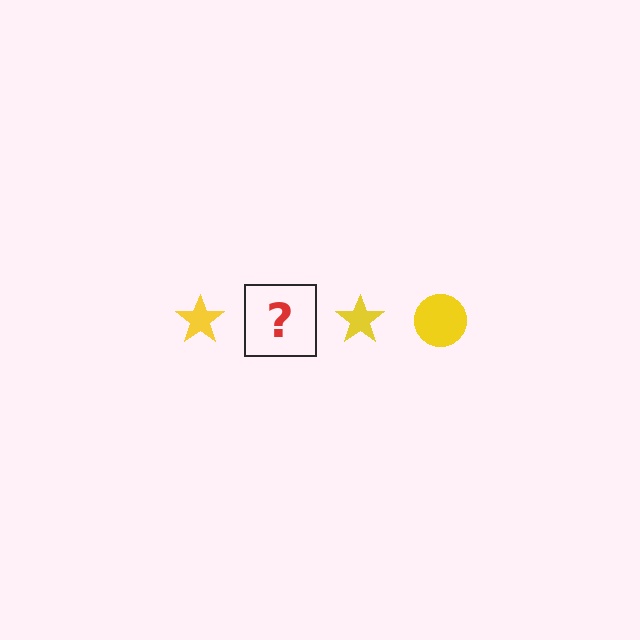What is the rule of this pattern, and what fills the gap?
The rule is that the pattern cycles through star, circle shapes in yellow. The gap should be filled with a yellow circle.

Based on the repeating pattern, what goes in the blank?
The blank should be a yellow circle.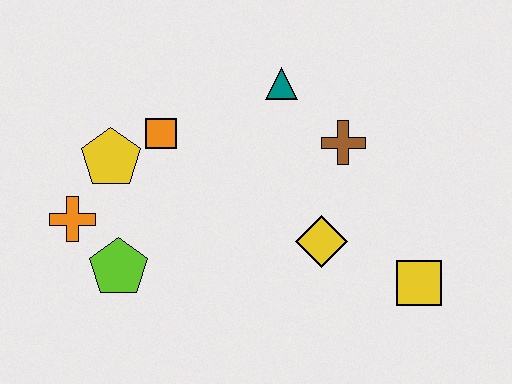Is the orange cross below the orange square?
Yes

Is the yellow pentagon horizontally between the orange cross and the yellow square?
Yes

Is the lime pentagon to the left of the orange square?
Yes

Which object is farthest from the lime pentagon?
The yellow square is farthest from the lime pentagon.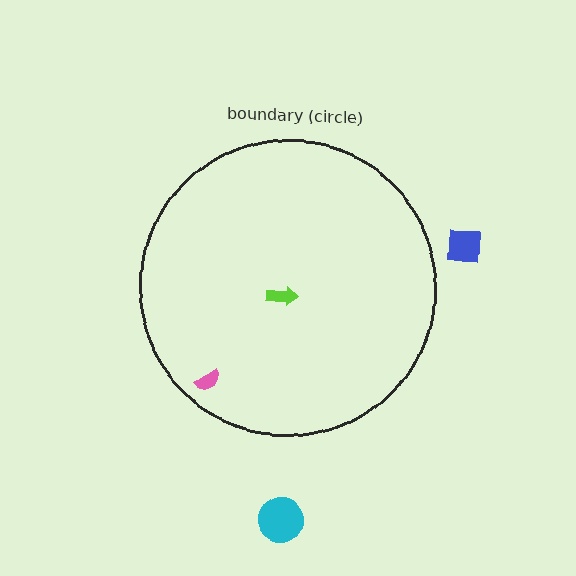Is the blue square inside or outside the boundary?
Outside.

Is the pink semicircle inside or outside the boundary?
Inside.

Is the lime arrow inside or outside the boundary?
Inside.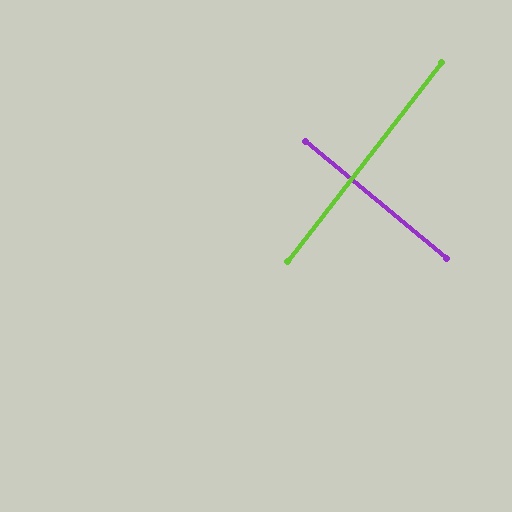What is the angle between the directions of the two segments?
Approximately 88 degrees.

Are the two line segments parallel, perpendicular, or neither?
Perpendicular — they meet at approximately 88°.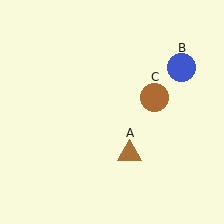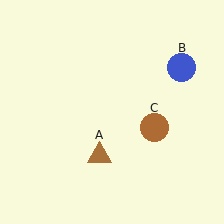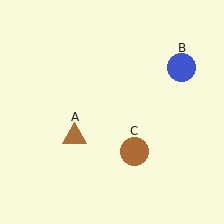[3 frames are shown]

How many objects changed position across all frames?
2 objects changed position: brown triangle (object A), brown circle (object C).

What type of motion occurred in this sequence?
The brown triangle (object A), brown circle (object C) rotated clockwise around the center of the scene.